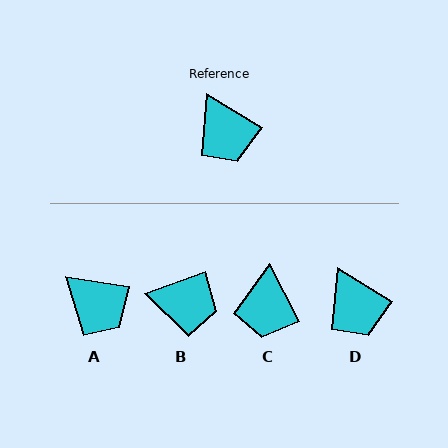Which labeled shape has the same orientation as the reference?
D.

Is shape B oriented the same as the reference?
No, it is off by about 51 degrees.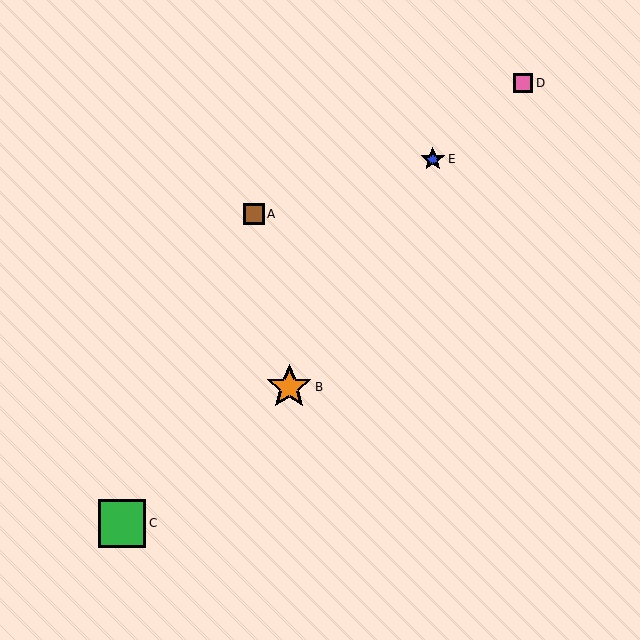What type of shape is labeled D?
Shape D is a pink square.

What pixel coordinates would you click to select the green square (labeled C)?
Click at (122, 523) to select the green square C.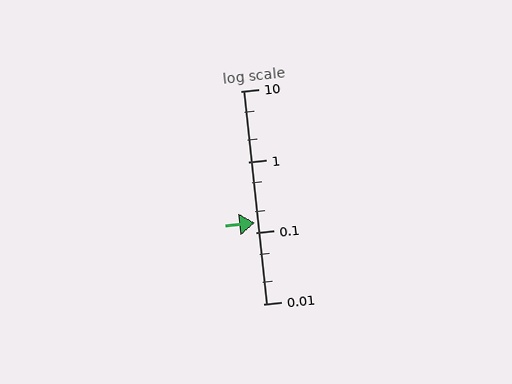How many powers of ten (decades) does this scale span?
The scale spans 3 decades, from 0.01 to 10.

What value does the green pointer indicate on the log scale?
The pointer indicates approximately 0.14.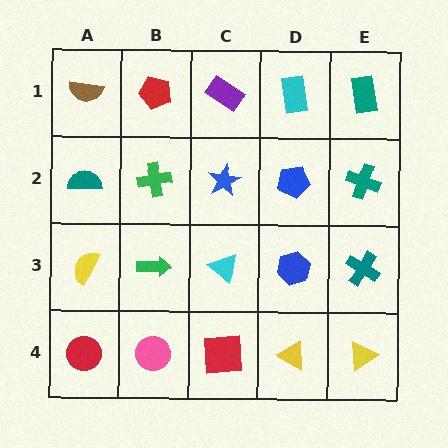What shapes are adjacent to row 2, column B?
A red pentagon (row 1, column B), a green arrow (row 3, column B), a teal semicircle (row 2, column A), a blue star (row 2, column C).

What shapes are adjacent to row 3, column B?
A green cross (row 2, column B), a pink circle (row 4, column B), a yellow semicircle (row 3, column A), a cyan triangle (row 3, column C).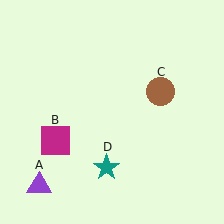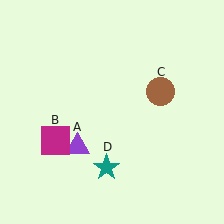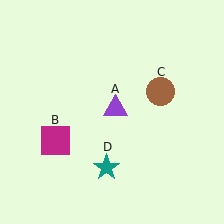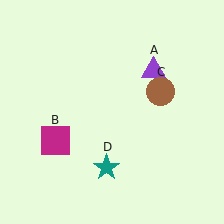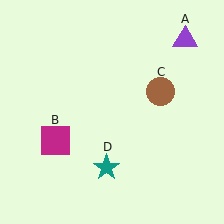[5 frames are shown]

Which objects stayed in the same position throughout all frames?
Magenta square (object B) and brown circle (object C) and teal star (object D) remained stationary.